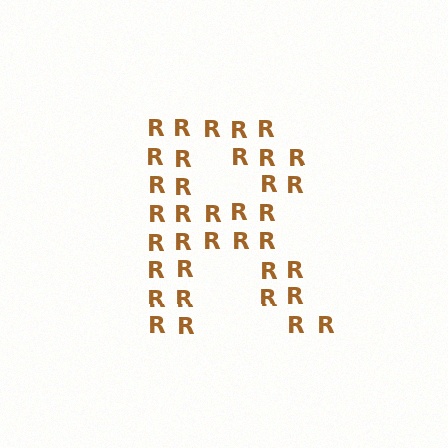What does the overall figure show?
The overall figure shows the letter R.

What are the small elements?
The small elements are letter R's.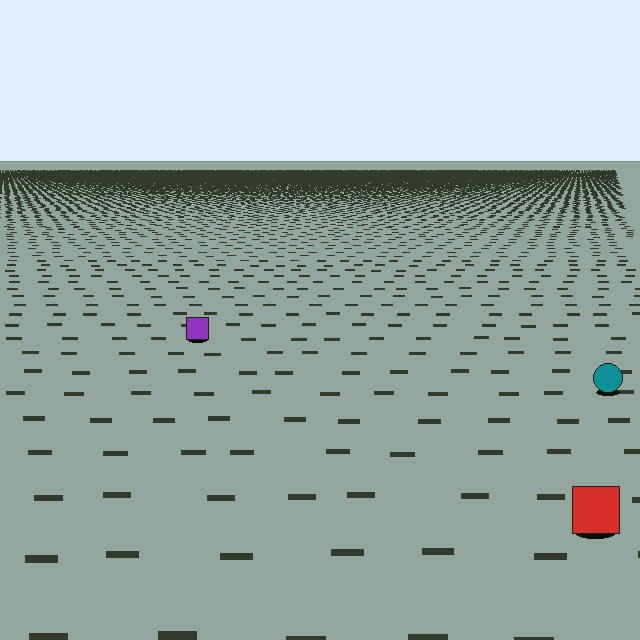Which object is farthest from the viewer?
The purple square is farthest from the viewer. It appears smaller and the ground texture around it is denser.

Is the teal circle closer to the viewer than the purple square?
Yes. The teal circle is closer — you can tell from the texture gradient: the ground texture is coarser near it.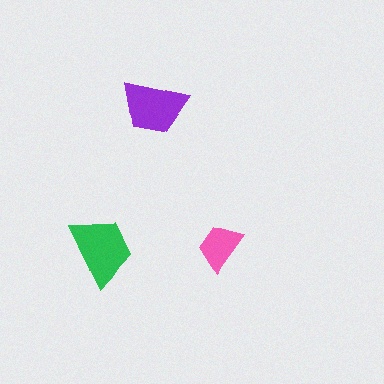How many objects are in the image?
There are 3 objects in the image.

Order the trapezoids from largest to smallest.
the green one, the purple one, the pink one.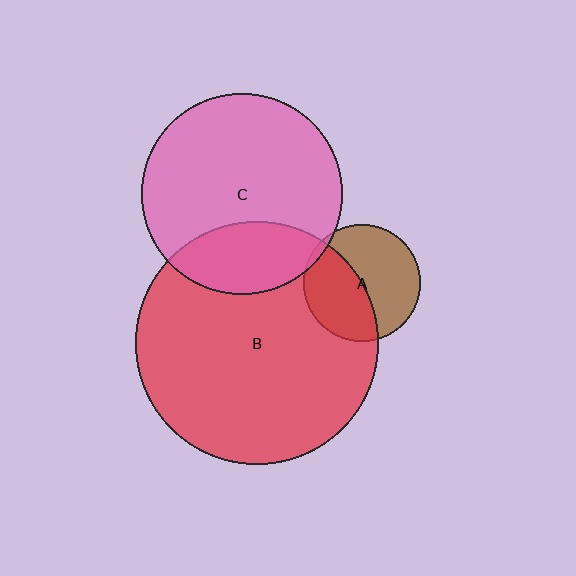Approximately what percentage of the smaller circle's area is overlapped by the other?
Approximately 45%.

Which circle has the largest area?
Circle B (red).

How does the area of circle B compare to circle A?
Approximately 4.3 times.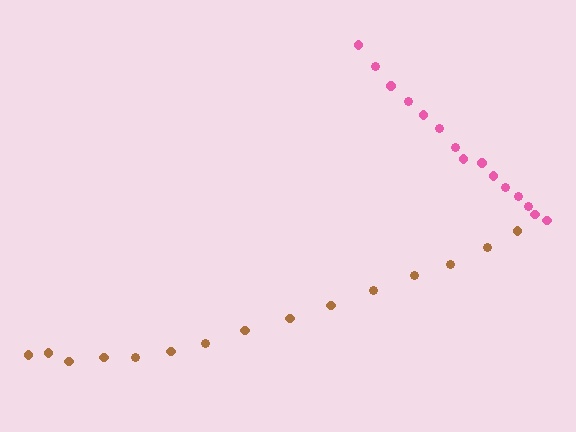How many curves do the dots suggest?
There are 2 distinct paths.